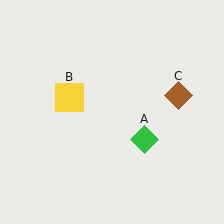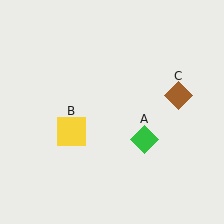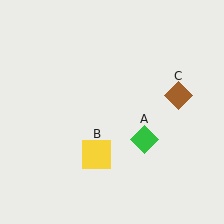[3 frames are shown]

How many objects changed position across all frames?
1 object changed position: yellow square (object B).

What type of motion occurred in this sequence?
The yellow square (object B) rotated counterclockwise around the center of the scene.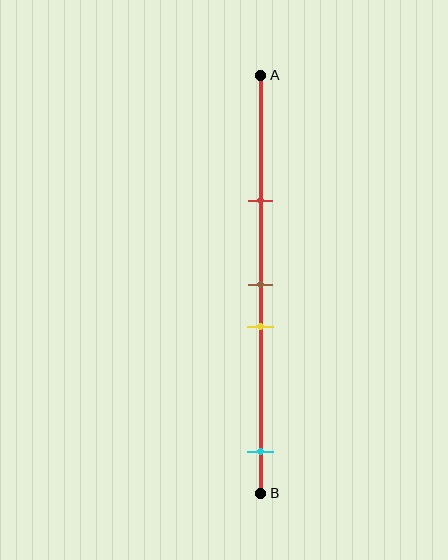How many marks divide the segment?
There are 4 marks dividing the segment.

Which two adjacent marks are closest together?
The brown and yellow marks are the closest adjacent pair.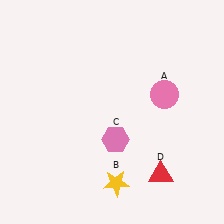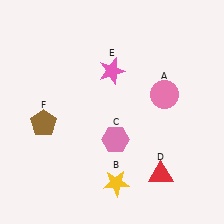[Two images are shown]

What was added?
A pink star (E), a brown pentagon (F) were added in Image 2.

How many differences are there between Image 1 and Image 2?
There are 2 differences between the two images.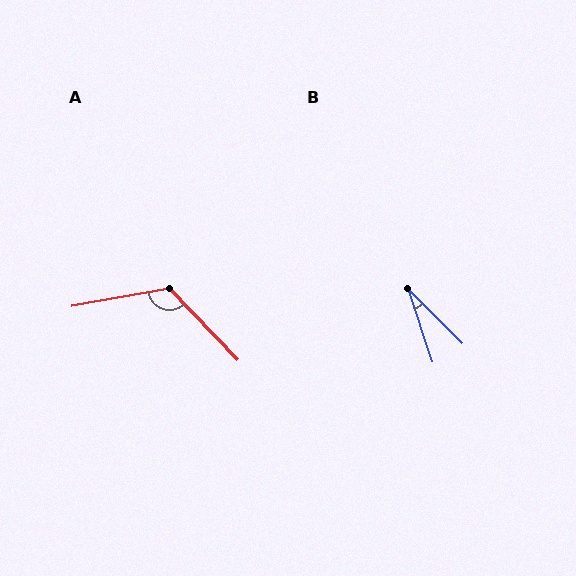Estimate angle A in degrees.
Approximately 124 degrees.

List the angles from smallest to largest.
B (27°), A (124°).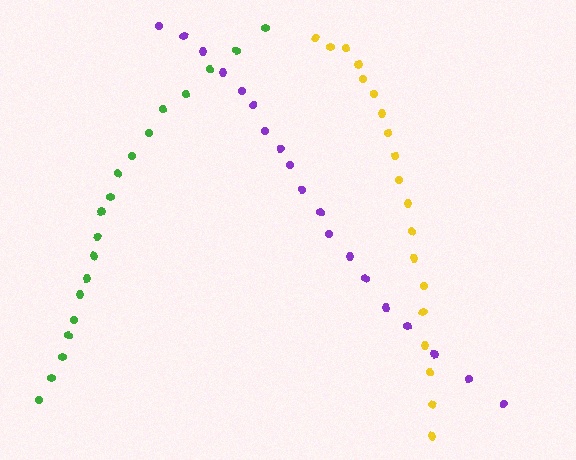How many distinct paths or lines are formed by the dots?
There are 3 distinct paths.